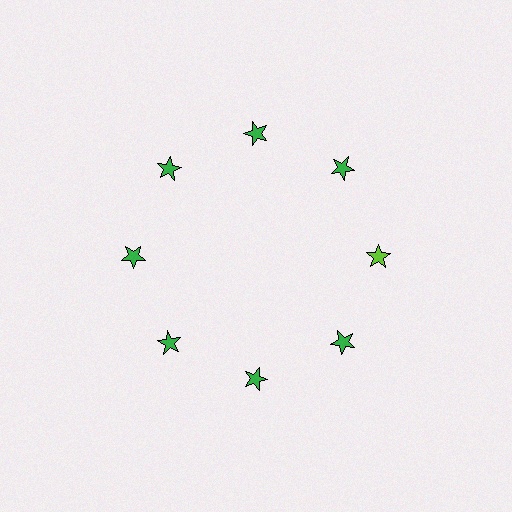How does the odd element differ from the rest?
It has a different color: lime instead of green.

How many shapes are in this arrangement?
There are 8 shapes arranged in a ring pattern.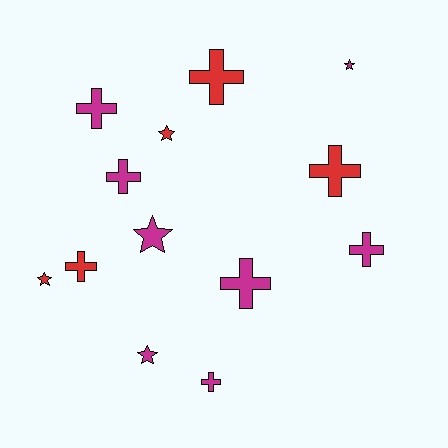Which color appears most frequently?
Magenta, with 8 objects.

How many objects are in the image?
There are 13 objects.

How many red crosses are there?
There are 3 red crosses.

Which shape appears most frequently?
Cross, with 8 objects.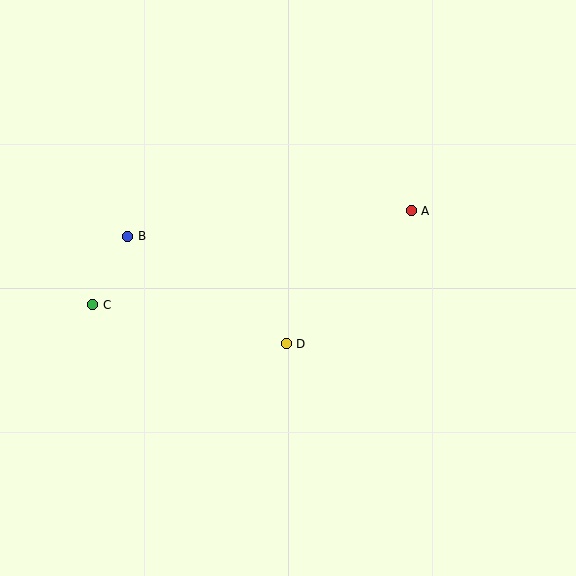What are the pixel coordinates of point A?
Point A is at (411, 211).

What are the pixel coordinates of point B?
Point B is at (128, 236).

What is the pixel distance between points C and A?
The distance between C and A is 332 pixels.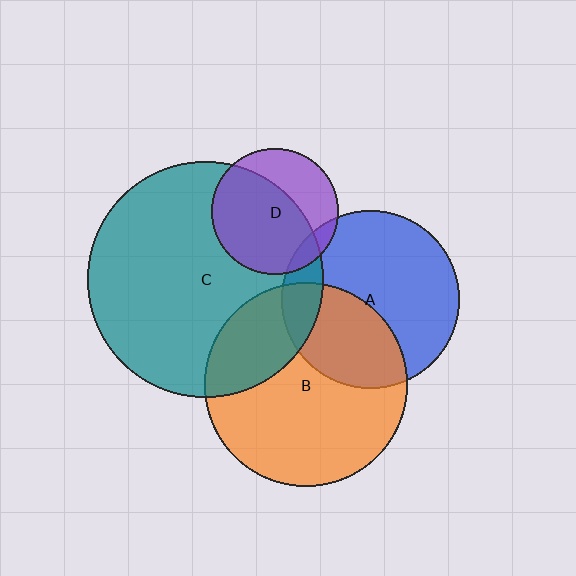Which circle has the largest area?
Circle C (teal).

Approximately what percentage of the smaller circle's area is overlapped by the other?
Approximately 35%.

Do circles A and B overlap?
Yes.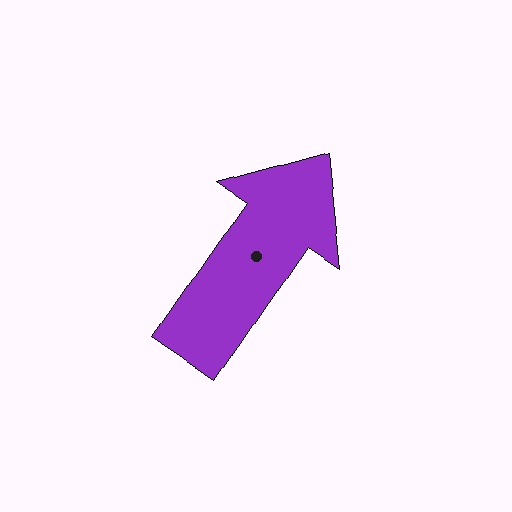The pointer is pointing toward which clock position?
Roughly 1 o'clock.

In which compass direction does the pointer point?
Northeast.